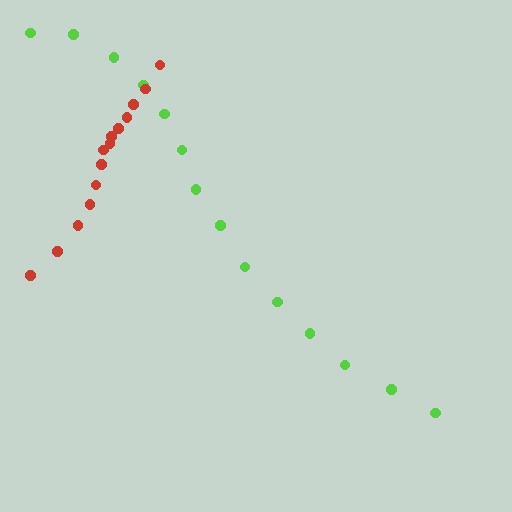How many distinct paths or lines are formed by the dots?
There are 2 distinct paths.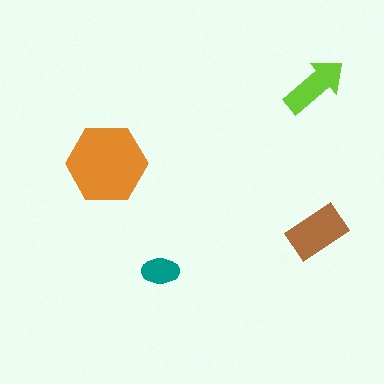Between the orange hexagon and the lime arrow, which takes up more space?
The orange hexagon.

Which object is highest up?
The lime arrow is topmost.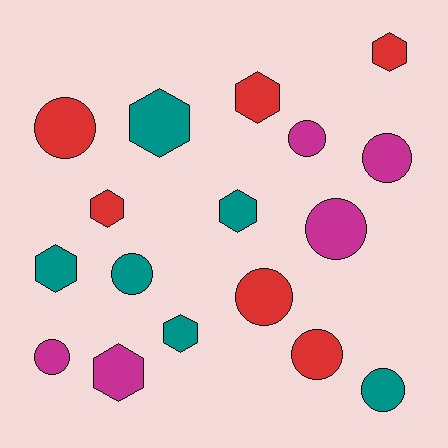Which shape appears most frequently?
Circle, with 9 objects.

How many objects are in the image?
There are 17 objects.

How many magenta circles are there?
There are 4 magenta circles.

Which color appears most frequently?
Red, with 6 objects.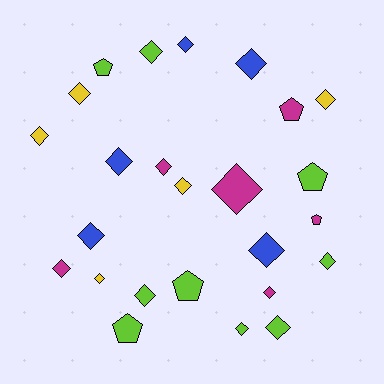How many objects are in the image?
There are 25 objects.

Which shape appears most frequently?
Diamond, with 19 objects.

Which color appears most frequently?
Lime, with 9 objects.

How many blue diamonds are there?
There are 5 blue diamonds.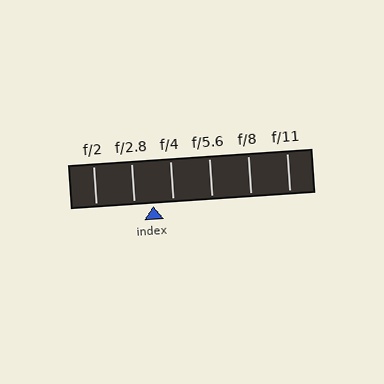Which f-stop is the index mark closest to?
The index mark is closest to f/2.8.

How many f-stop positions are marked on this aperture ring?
There are 6 f-stop positions marked.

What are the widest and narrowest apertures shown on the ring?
The widest aperture shown is f/2 and the narrowest is f/11.